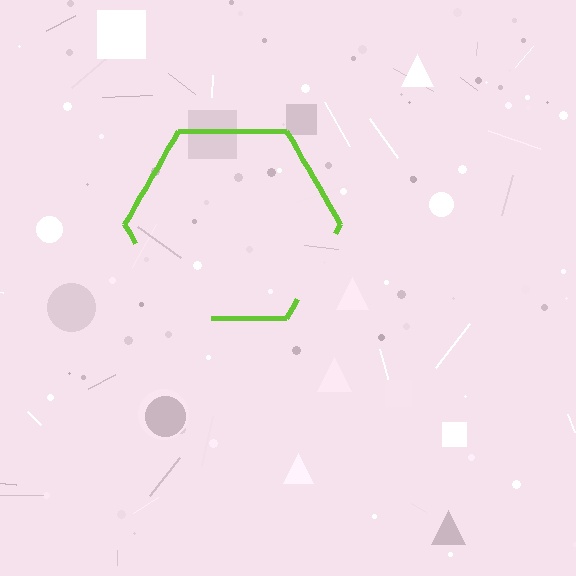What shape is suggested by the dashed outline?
The dashed outline suggests a hexagon.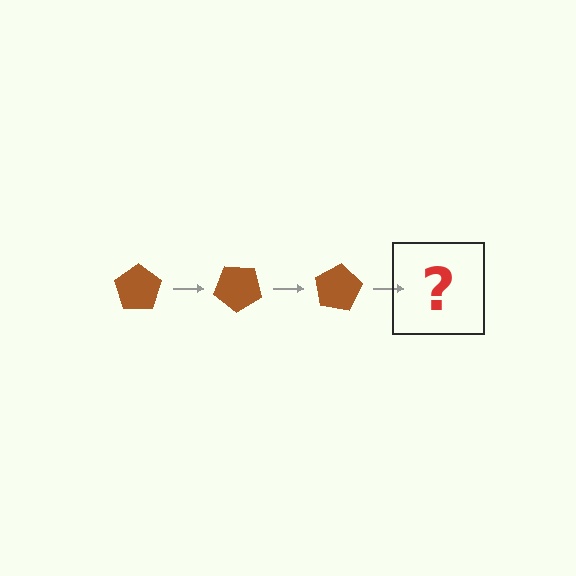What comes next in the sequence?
The next element should be a brown pentagon rotated 120 degrees.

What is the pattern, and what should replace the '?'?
The pattern is that the pentagon rotates 40 degrees each step. The '?' should be a brown pentagon rotated 120 degrees.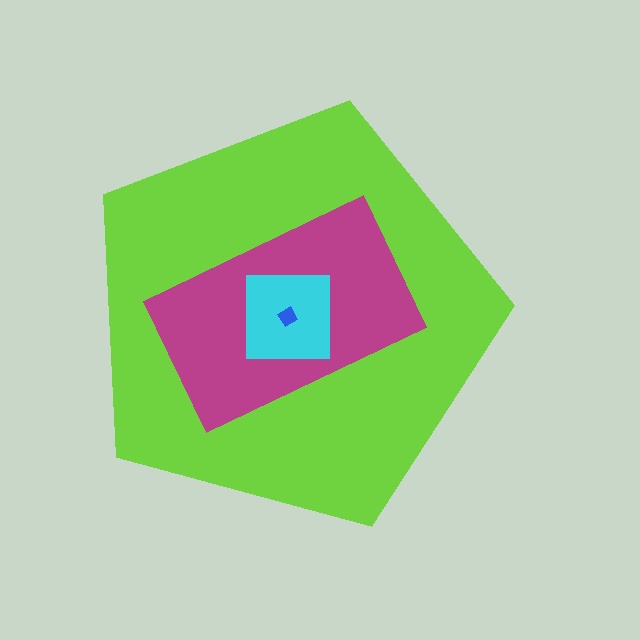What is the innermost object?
The blue diamond.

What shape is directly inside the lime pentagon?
The magenta rectangle.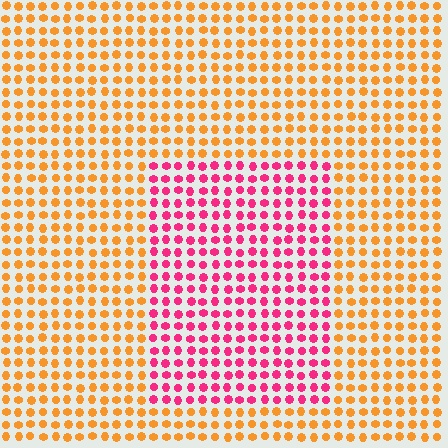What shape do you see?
I see a rectangle.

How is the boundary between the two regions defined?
The boundary is defined purely by a slight shift in hue (about 58 degrees). Spacing, size, and orientation are identical on both sides.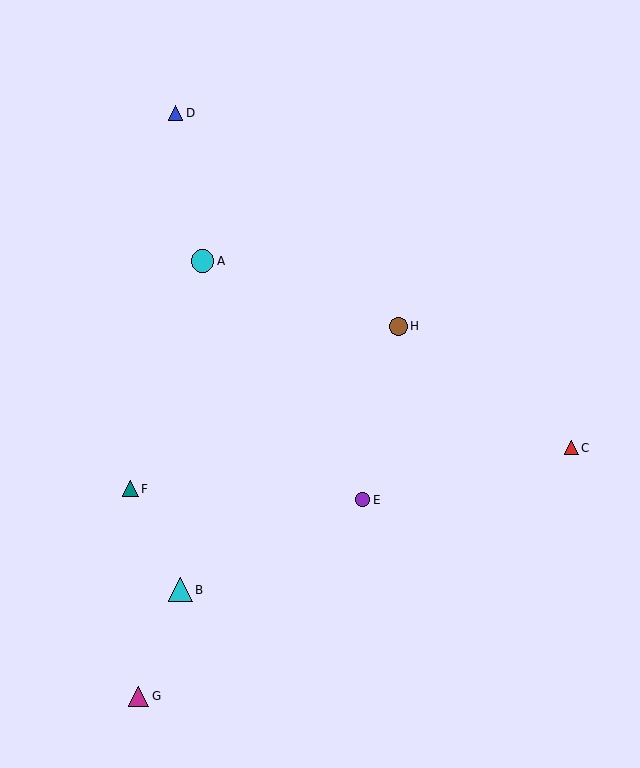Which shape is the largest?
The cyan triangle (labeled B) is the largest.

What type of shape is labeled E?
Shape E is a purple circle.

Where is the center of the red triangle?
The center of the red triangle is at (571, 448).